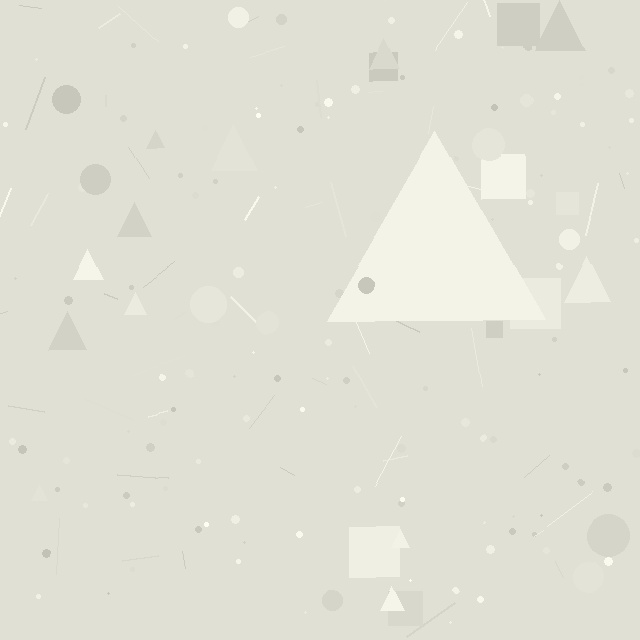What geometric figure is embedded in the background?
A triangle is embedded in the background.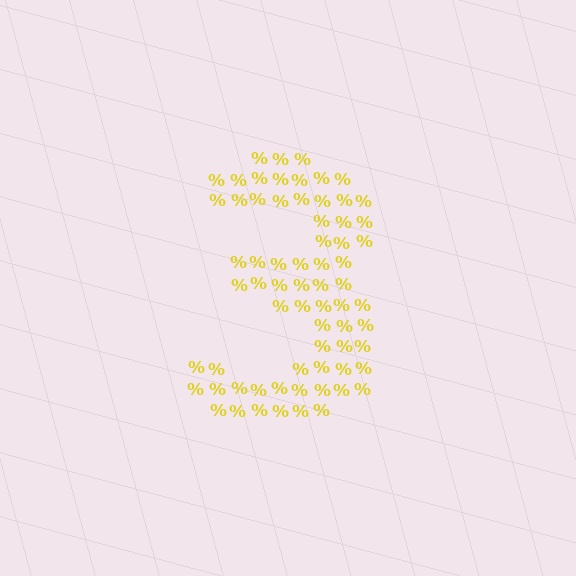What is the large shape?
The large shape is the digit 3.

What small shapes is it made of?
It is made of small percent signs.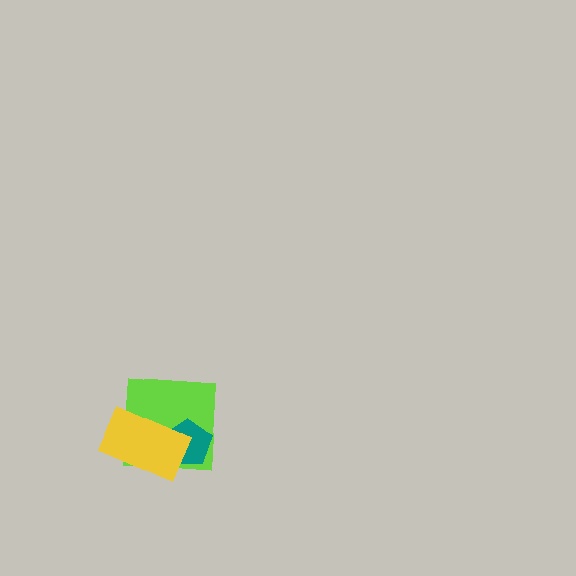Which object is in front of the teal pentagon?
The yellow rectangle is in front of the teal pentagon.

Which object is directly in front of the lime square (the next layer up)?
The teal pentagon is directly in front of the lime square.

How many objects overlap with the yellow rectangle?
2 objects overlap with the yellow rectangle.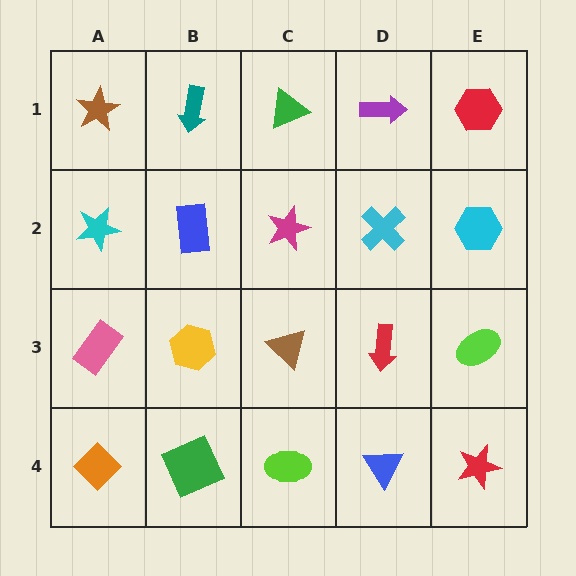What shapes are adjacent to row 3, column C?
A magenta star (row 2, column C), a lime ellipse (row 4, column C), a yellow hexagon (row 3, column B), a red arrow (row 3, column D).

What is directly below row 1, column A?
A cyan star.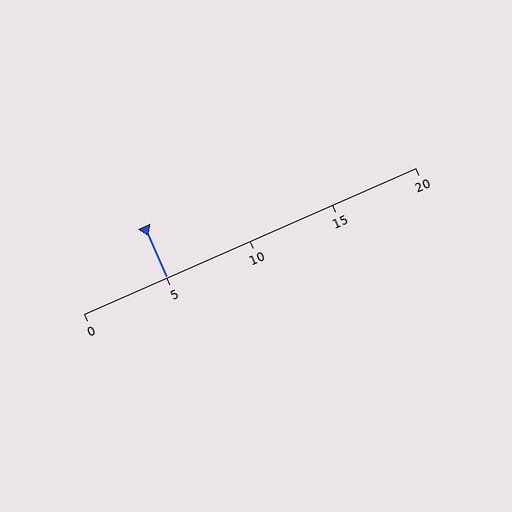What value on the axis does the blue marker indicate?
The marker indicates approximately 5.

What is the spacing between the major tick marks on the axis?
The major ticks are spaced 5 apart.